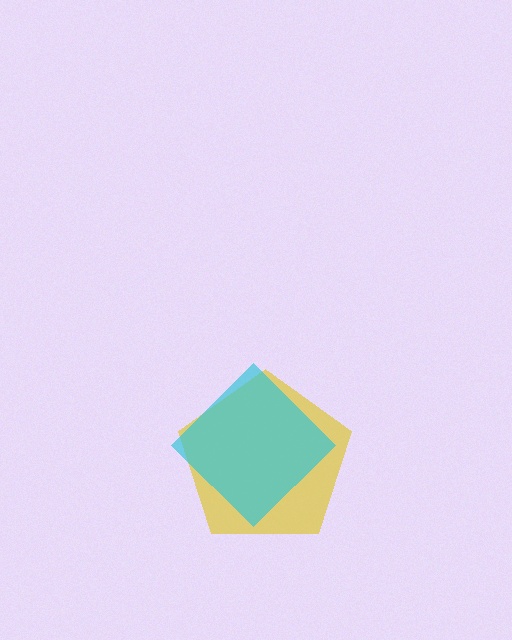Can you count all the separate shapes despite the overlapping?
Yes, there are 2 separate shapes.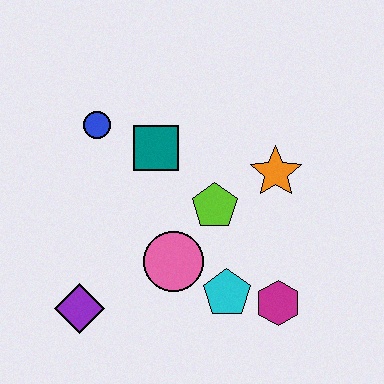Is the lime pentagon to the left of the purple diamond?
No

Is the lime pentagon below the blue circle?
Yes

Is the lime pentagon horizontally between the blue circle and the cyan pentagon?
Yes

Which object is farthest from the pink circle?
The blue circle is farthest from the pink circle.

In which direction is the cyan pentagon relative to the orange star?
The cyan pentagon is below the orange star.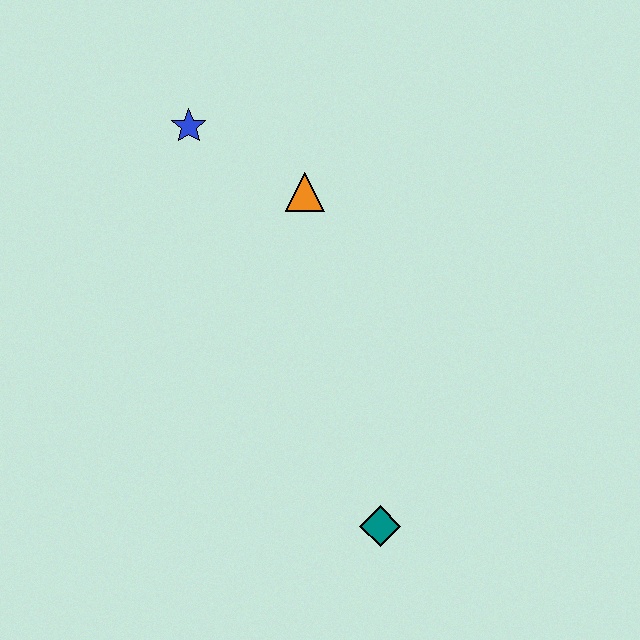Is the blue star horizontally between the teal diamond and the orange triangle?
No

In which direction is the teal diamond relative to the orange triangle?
The teal diamond is below the orange triangle.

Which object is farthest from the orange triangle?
The teal diamond is farthest from the orange triangle.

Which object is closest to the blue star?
The orange triangle is closest to the blue star.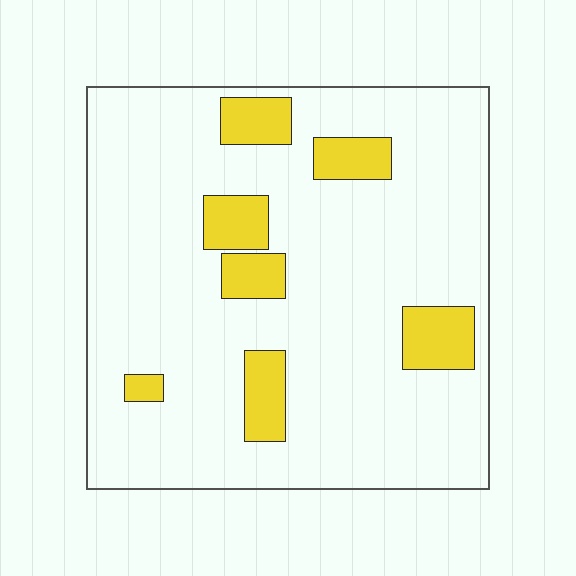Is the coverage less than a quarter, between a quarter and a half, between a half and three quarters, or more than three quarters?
Less than a quarter.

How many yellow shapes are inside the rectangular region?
7.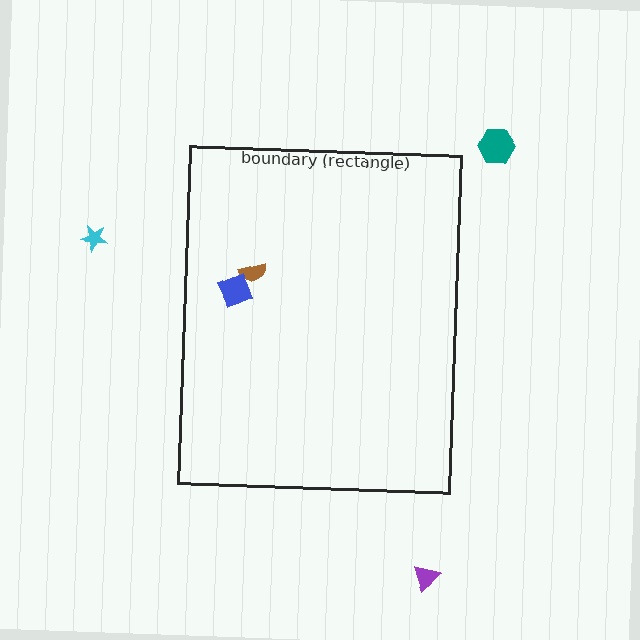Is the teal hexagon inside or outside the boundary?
Outside.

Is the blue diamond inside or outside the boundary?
Inside.